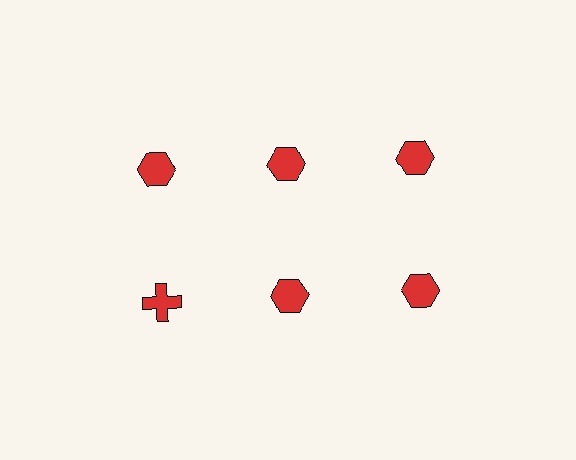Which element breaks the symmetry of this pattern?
The red cross in the second row, leftmost column breaks the symmetry. All other shapes are red hexagons.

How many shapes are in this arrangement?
There are 6 shapes arranged in a grid pattern.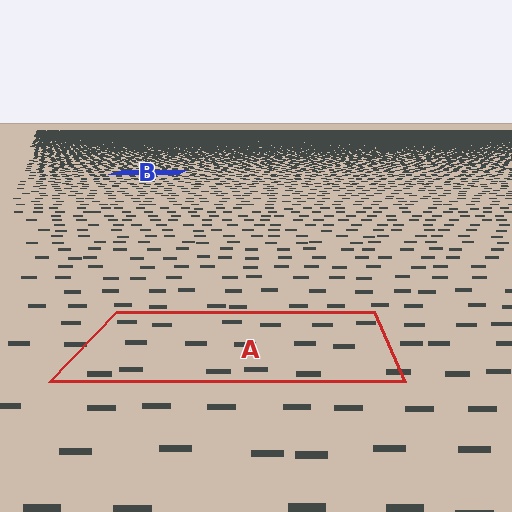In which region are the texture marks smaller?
The texture marks are smaller in region B, because it is farther away.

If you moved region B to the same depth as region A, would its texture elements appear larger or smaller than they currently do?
They would appear larger. At a closer depth, the same texture elements are projected at a bigger on-screen size.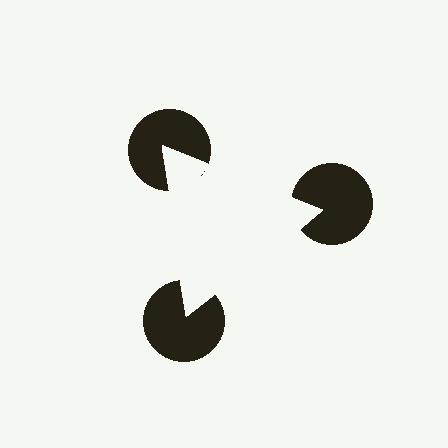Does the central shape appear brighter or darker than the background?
It typically appears slightly brighter than the background, even though no actual brightness change is drawn.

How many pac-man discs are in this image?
There are 3 — one at each vertex of the illusory triangle.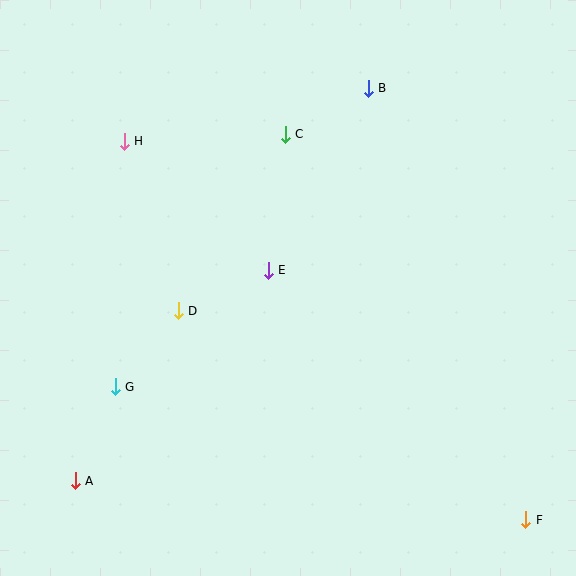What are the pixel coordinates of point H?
Point H is at (124, 141).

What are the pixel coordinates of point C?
Point C is at (285, 134).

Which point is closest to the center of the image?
Point E at (268, 270) is closest to the center.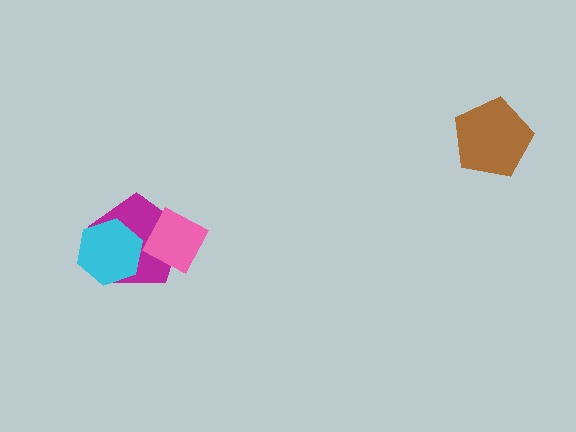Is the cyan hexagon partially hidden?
No, no other shape covers it.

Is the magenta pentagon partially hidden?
Yes, it is partially covered by another shape.